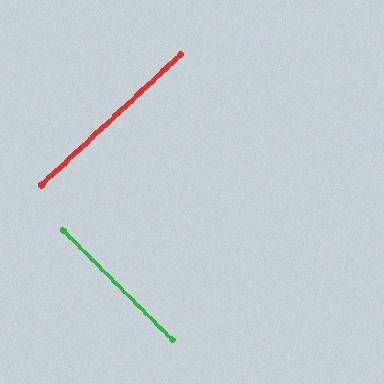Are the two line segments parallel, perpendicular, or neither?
Perpendicular — they meet at approximately 88°.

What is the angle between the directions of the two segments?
Approximately 88 degrees.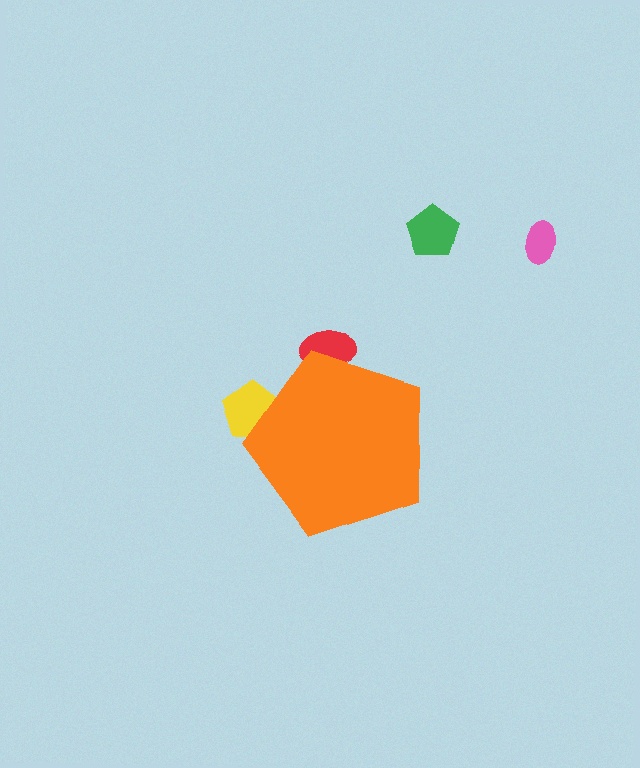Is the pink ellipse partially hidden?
No, the pink ellipse is fully visible.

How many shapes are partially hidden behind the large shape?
2 shapes are partially hidden.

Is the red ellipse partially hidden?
Yes, the red ellipse is partially hidden behind the orange pentagon.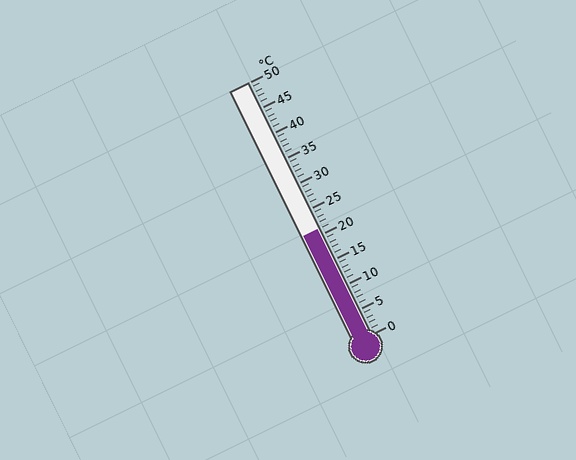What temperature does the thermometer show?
The thermometer shows approximately 21°C.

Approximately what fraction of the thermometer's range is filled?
The thermometer is filled to approximately 40% of its range.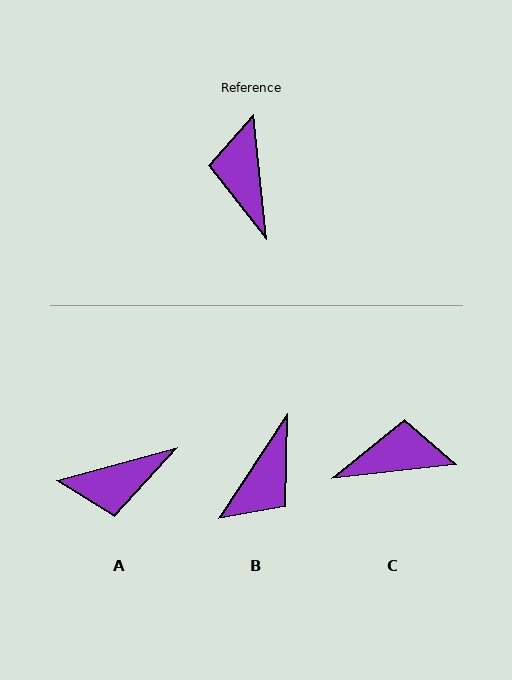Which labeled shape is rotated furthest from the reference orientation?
B, about 141 degrees away.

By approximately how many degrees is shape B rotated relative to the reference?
Approximately 141 degrees counter-clockwise.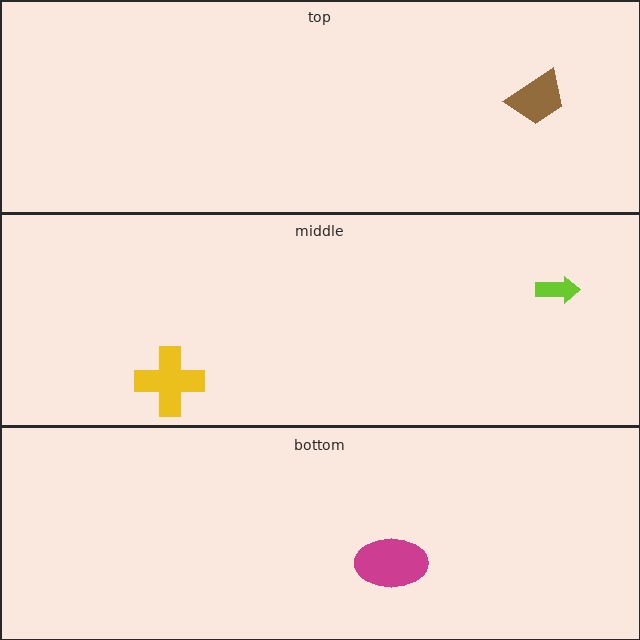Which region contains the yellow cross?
The middle region.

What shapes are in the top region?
The brown trapezoid.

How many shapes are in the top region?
1.